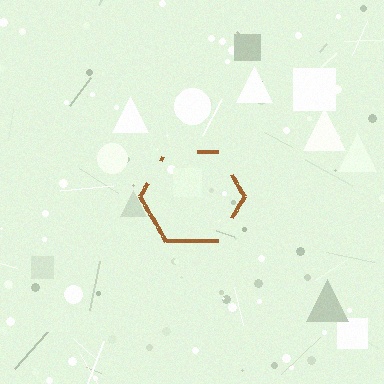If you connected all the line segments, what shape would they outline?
They would outline a hexagon.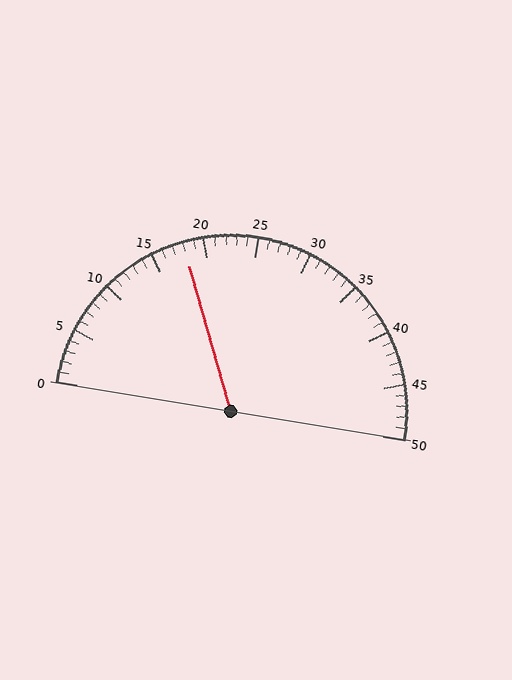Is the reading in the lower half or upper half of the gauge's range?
The reading is in the lower half of the range (0 to 50).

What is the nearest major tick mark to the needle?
The nearest major tick mark is 20.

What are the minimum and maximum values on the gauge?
The gauge ranges from 0 to 50.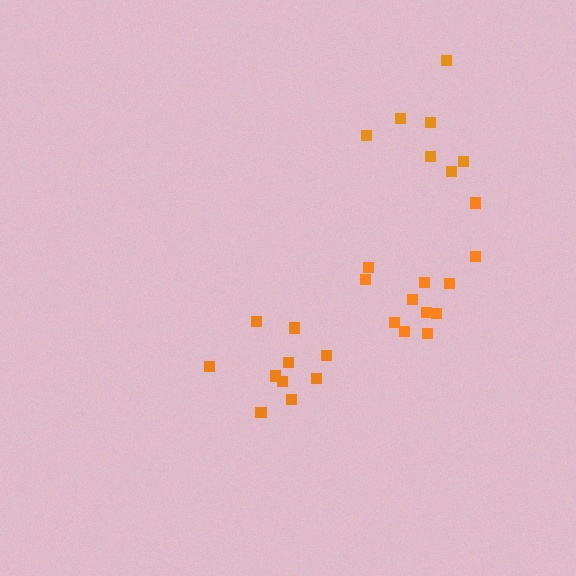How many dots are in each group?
Group 1: 10 dots, Group 2: 7 dots, Group 3: 12 dots (29 total).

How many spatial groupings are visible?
There are 3 spatial groupings.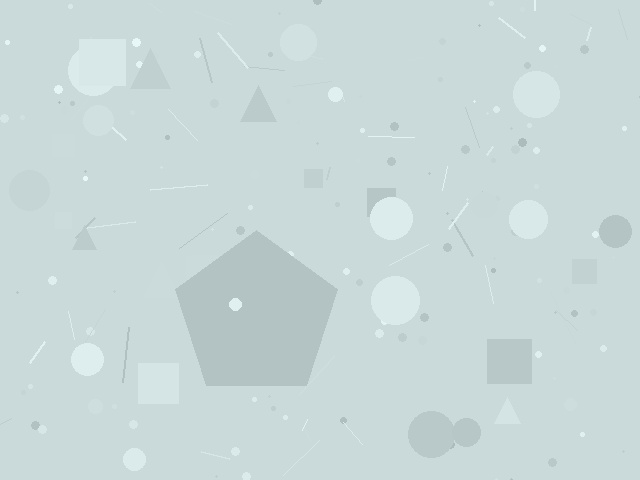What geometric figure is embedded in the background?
A pentagon is embedded in the background.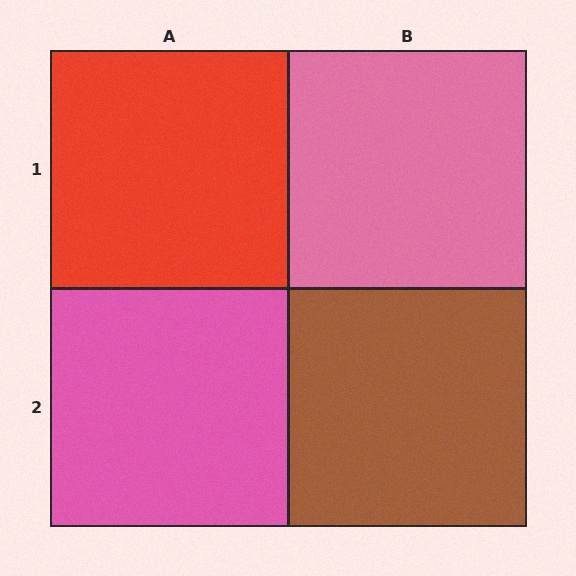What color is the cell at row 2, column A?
Pink.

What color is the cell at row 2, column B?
Brown.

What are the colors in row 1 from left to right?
Red, pink.